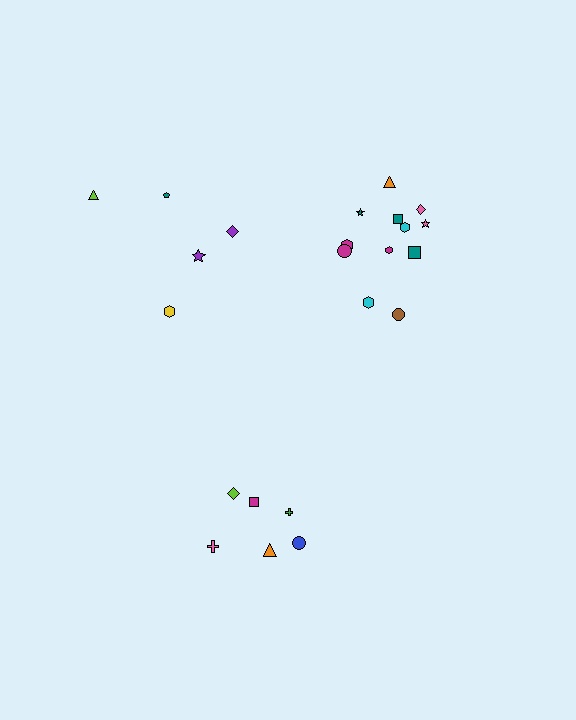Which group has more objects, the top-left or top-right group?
The top-right group.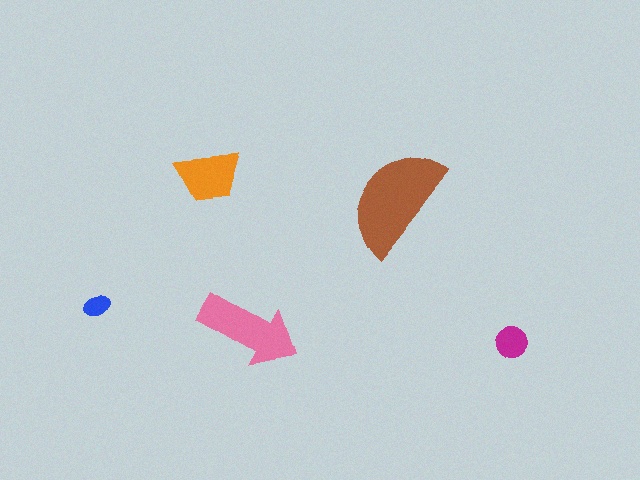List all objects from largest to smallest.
The brown semicircle, the pink arrow, the orange trapezoid, the magenta circle, the blue ellipse.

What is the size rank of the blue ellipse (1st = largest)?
5th.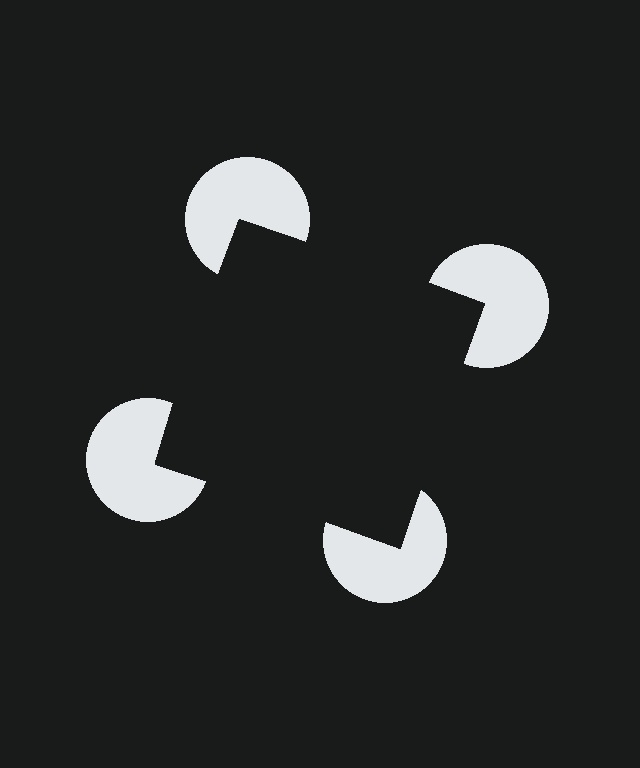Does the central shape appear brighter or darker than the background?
It typically appears slightly darker than the background, even though no actual brightness change is drawn.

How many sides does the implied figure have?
4 sides.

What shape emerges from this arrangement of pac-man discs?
An illusory square — its edges are inferred from the aligned wedge cuts in the pac-man discs, not physically drawn.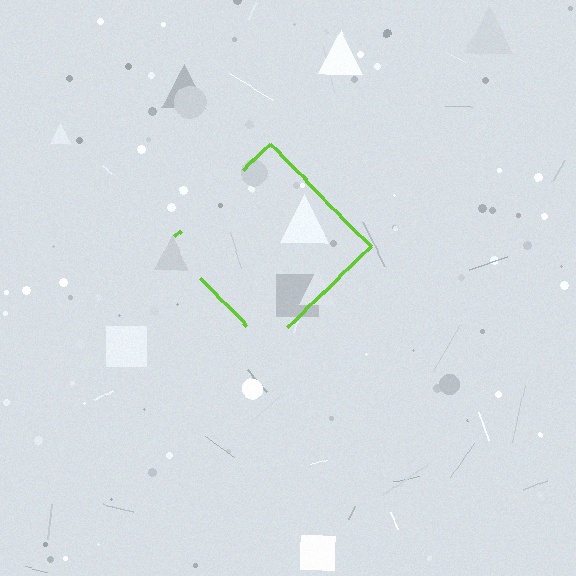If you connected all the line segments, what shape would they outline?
They would outline a diamond.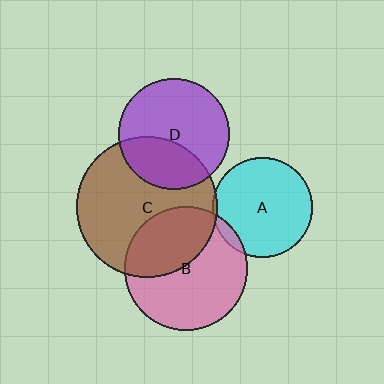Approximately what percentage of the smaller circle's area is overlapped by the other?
Approximately 35%.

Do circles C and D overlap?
Yes.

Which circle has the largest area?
Circle C (brown).